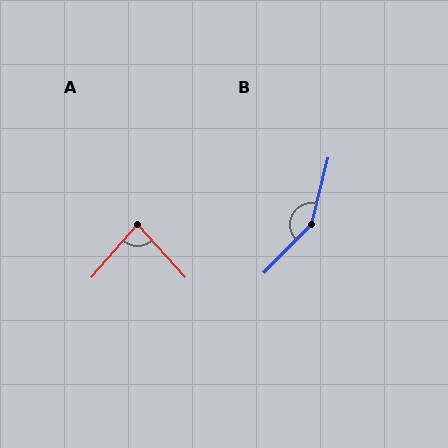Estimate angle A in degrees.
Approximately 83 degrees.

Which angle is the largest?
B, at approximately 149 degrees.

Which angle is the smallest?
A, at approximately 83 degrees.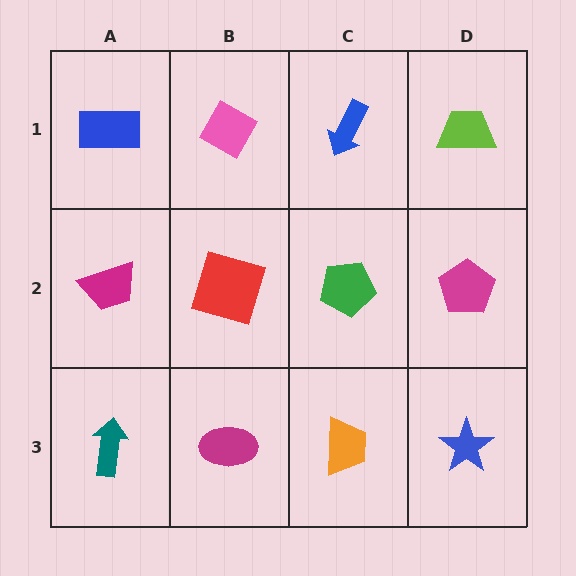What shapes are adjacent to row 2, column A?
A blue rectangle (row 1, column A), a teal arrow (row 3, column A), a red square (row 2, column B).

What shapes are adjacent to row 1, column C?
A green pentagon (row 2, column C), a pink diamond (row 1, column B), a lime trapezoid (row 1, column D).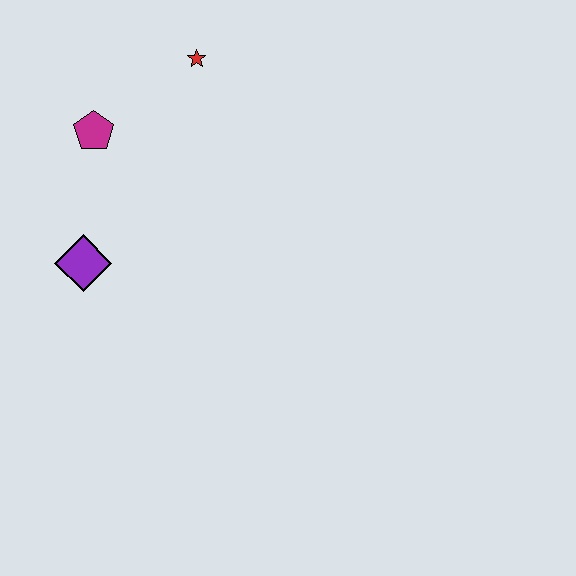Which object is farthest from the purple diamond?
The red star is farthest from the purple diamond.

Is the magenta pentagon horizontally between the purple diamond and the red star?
Yes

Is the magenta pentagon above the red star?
No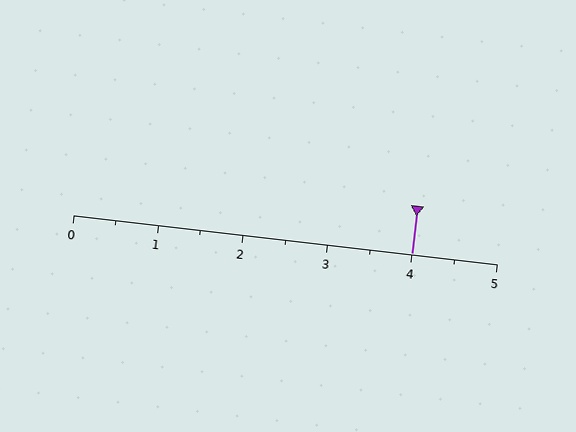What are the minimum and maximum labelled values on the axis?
The axis runs from 0 to 5.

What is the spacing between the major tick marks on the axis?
The major ticks are spaced 1 apart.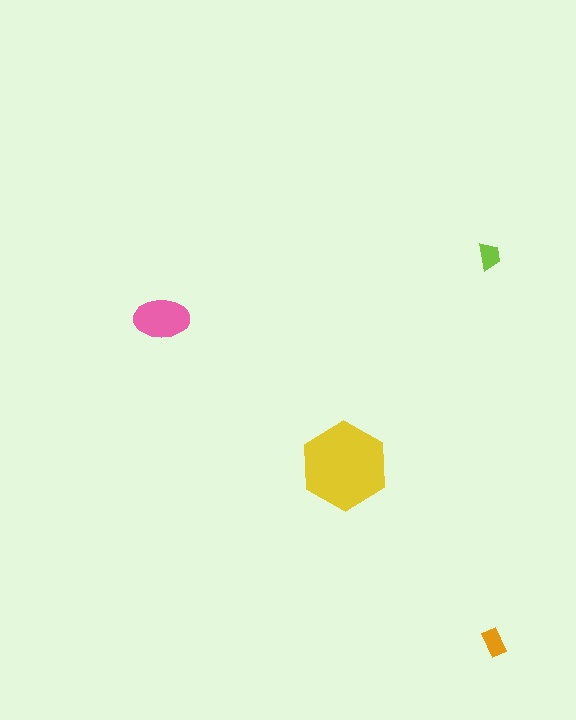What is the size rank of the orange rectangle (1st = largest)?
3rd.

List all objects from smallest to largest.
The lime trapezoid, the orange rectangle, the pink ellipse, the yellow hexagon.